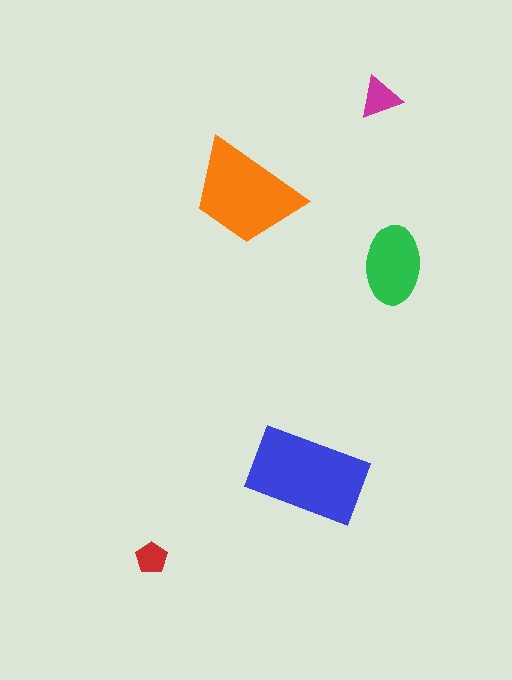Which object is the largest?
The blue rectangle.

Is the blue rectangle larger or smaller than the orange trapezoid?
Larger.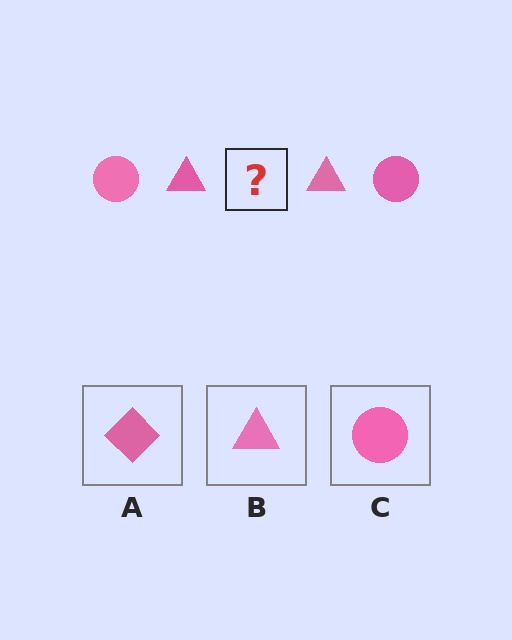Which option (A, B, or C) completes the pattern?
C.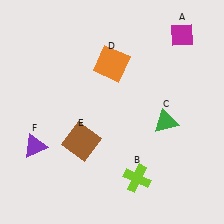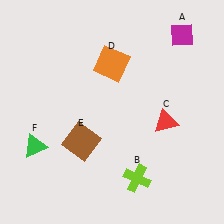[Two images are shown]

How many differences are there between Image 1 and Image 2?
There are 2 differences between the two images.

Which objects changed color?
C changed from green to red. F changed from purple to green.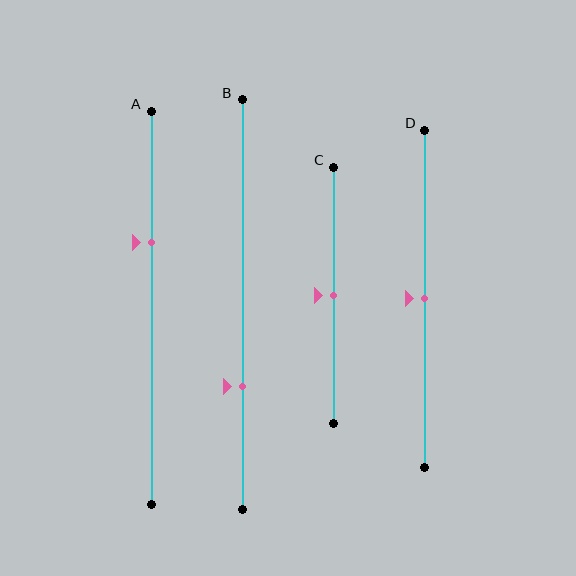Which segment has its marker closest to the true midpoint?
Segment C has its marker closest to the true midpoint.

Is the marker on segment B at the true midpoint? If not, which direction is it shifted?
No, the marker on segment B is shifted downward by about 20% of the segment length.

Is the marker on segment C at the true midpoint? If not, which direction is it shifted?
Yes, the marker on segment C is at the true midpoint.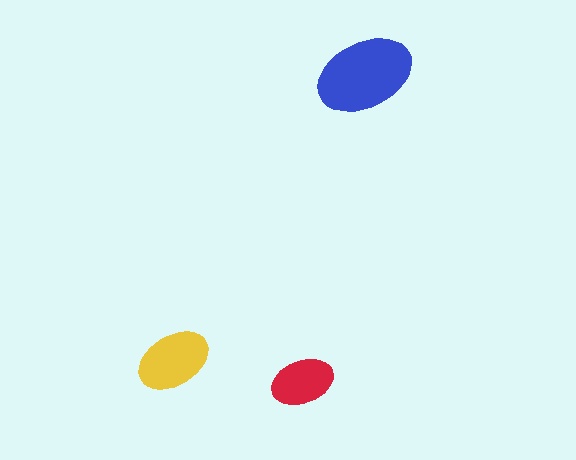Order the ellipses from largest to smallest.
the blue one, the yellow one, the red one.